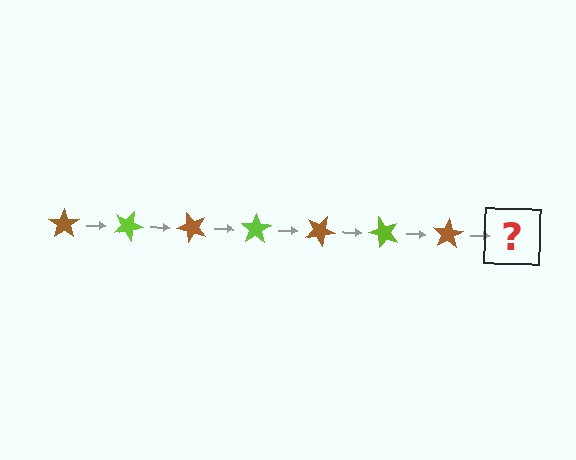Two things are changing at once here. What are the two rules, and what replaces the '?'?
The two rules are that it rotates 25 degrees each step and the color cycles through brown and lime. The '?' should be a lime star, rotated 175 degrees from the start.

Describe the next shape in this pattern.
It should be a lime star, rotated 175 degrees from the start.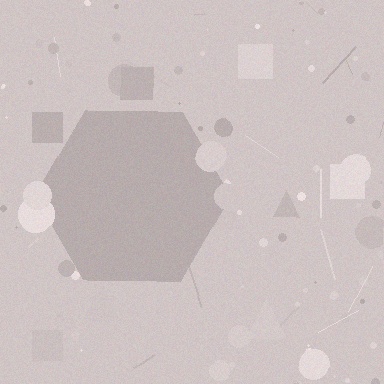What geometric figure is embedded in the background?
A hexagon is embedded in the background.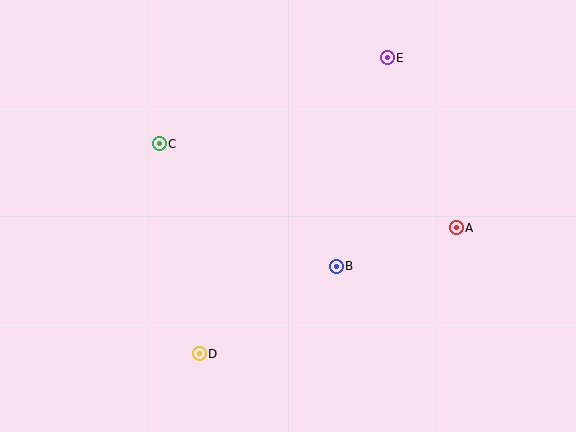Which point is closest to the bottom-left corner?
Point D is closest to the bottom-left corner.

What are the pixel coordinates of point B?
Point B is at (336, 266).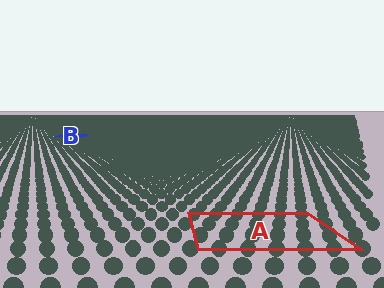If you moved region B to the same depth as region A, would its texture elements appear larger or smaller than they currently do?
They would appear larger. At a closer depth, the same texture elements are projected at a bigger on-screen size.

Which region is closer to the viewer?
Region A is closer. The texture elements there are larger and more spread out.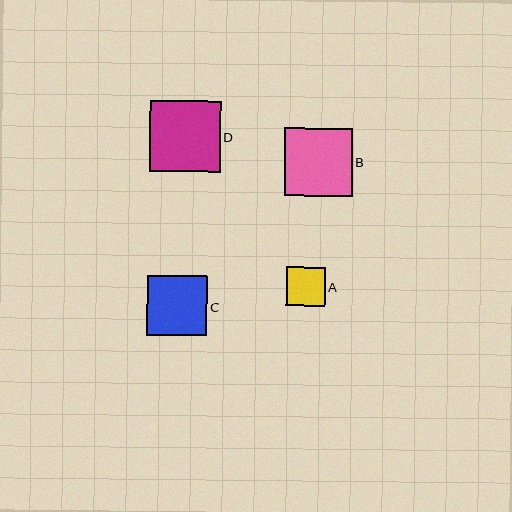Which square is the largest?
Square D is the largest with a size of approximately 71 pixels.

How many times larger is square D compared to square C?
Square D is approximately 1.2 times the size of square C.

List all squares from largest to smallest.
From largest to smallest: D, B, C, A.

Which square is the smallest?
Square A is the smallest with a size of approximately 38 pixels.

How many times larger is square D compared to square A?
Square D is approximately 1.8 times the size of square A.